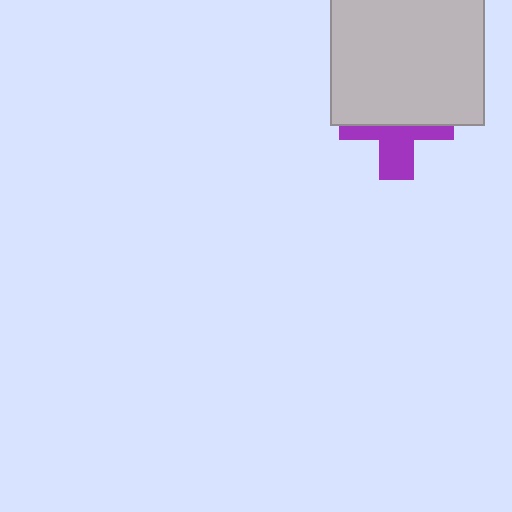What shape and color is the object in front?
The object in front is a light gray square.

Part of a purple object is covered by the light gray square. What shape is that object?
It is a cross.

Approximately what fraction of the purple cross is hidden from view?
Roughly 55% of the purple cross is hidden behind the light gray square.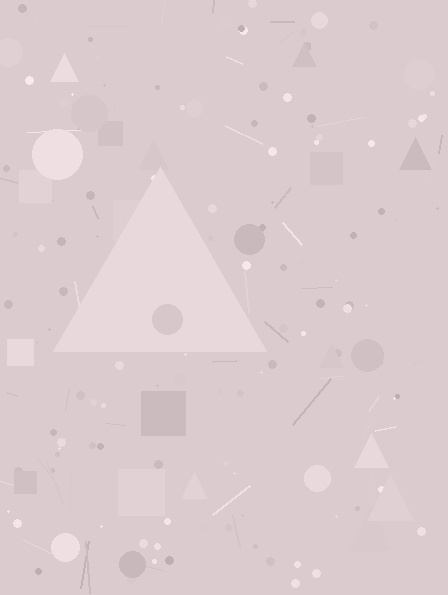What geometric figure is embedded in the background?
A triangle is embedded in the background.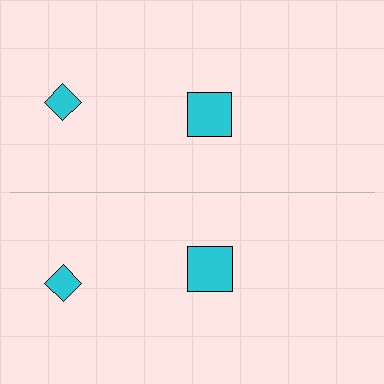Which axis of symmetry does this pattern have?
The pattern has a horizontal axis of symmetry running through the center of the image.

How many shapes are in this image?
There are 4 shapes in this image.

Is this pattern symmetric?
Yes, this pattern has bilateral (reflection) symmetry.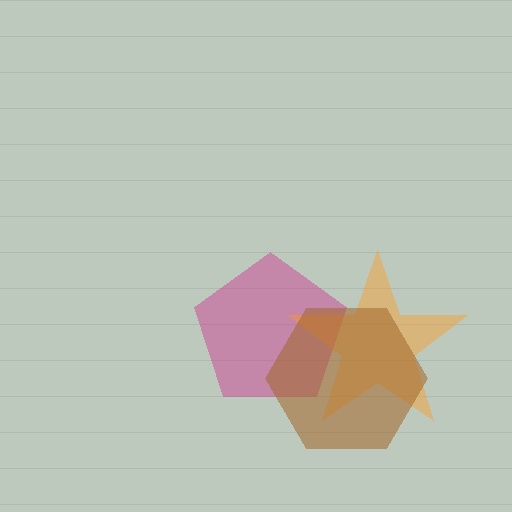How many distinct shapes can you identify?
There are 3 distinct shapes: a magenta pentagon, an orange star, a brown hexagon.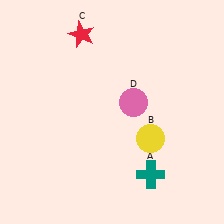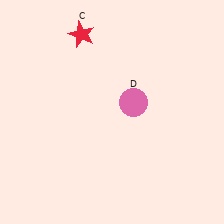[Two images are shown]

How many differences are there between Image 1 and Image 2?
There are 2 differences between the two images.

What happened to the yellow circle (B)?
The yellow circle (B) was removed in Image 2. It was in the bottom-right area of Image 1.